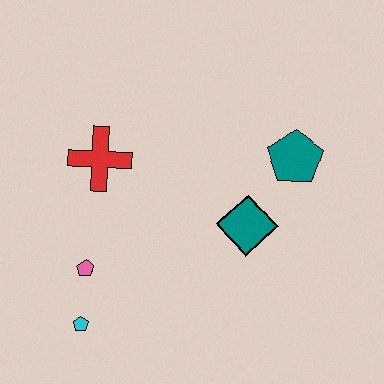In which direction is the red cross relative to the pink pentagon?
The red cross is above the pink pentagon.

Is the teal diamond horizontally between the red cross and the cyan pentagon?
No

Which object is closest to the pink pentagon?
The cyan pentagon is closest to the pink pentagon.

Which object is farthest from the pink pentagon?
The teal pentagon is farthest from the pink pentagon.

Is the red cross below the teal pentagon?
Yes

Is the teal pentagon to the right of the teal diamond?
Yes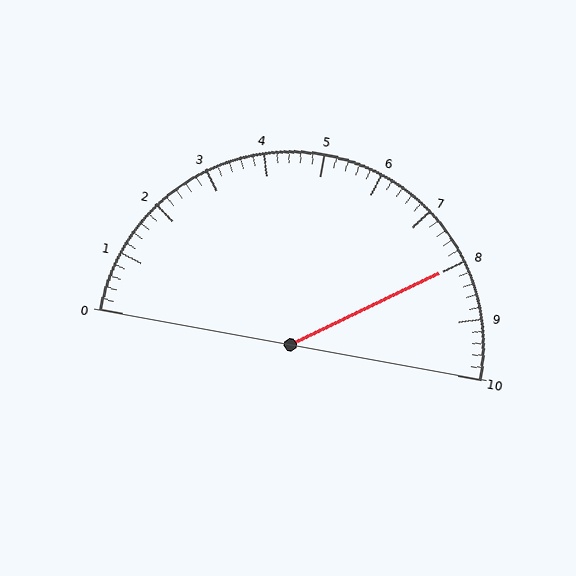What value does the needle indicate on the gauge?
The needle indicates approximately 8.0.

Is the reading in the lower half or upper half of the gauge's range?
The reading is in the upper half of the range (0 to 10).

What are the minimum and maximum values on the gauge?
The gauge ranges from 0 to 10.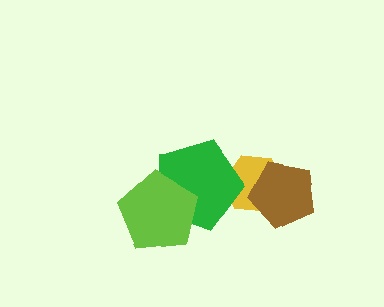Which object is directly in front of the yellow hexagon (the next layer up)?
The brown pentagon is directly in front of the yellow hexagon.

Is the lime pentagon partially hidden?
No, no other shape covers it.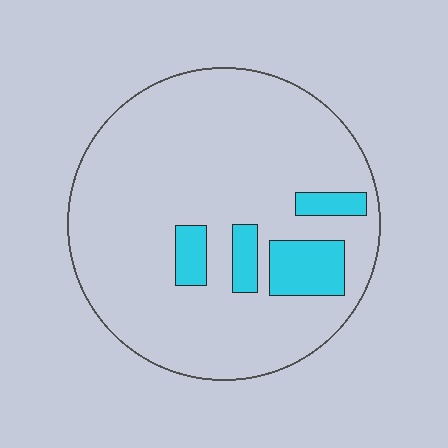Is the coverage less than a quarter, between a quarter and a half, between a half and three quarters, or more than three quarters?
Less than a quarter.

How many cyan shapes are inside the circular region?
4.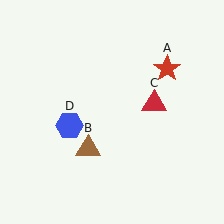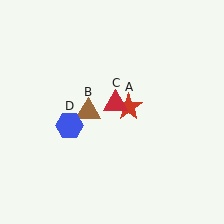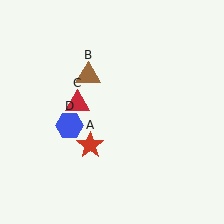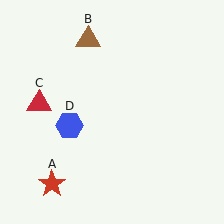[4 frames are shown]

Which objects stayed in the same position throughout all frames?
Blue hexagon (object D) remained stationary.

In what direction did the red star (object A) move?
The red star (object A) moved down and to the left.